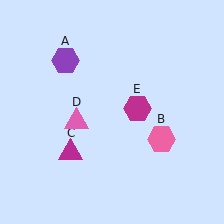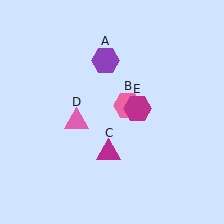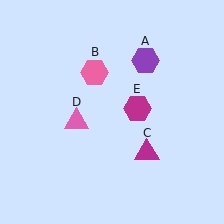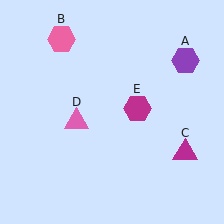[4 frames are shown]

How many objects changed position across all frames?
3 objects changed position: purple hexagon (object A), pink hexagon (object B), magenta triangle (object C).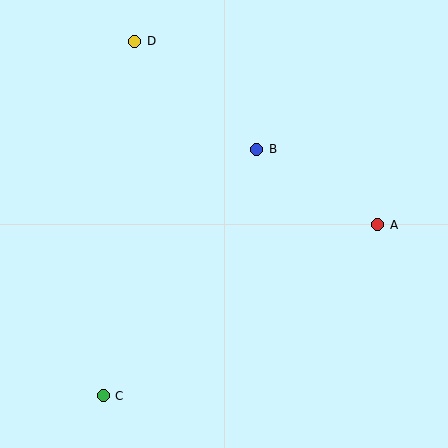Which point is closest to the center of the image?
Point B at (257, 149) is closest to the center.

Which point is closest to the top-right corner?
Point A is closest to the top-right corner.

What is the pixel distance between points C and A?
The distance between C and A is 324 pixels.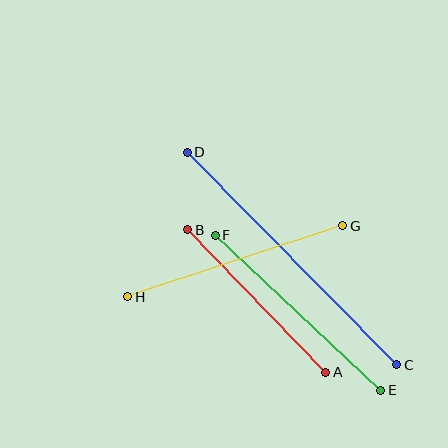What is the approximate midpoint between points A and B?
The midpoint is at approximately (257, 301) pixels.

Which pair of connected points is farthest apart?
Points C and D are farthest apart.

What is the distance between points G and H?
The distance is approximately 226 pixels.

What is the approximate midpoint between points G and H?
The midpoint is at approximately (235, 261) pixels.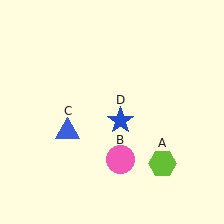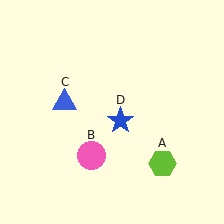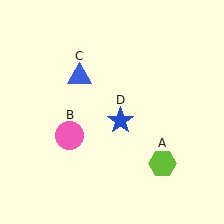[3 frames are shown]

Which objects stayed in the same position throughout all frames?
Lime hexagon (object A) and blue star (object D) remained stationary.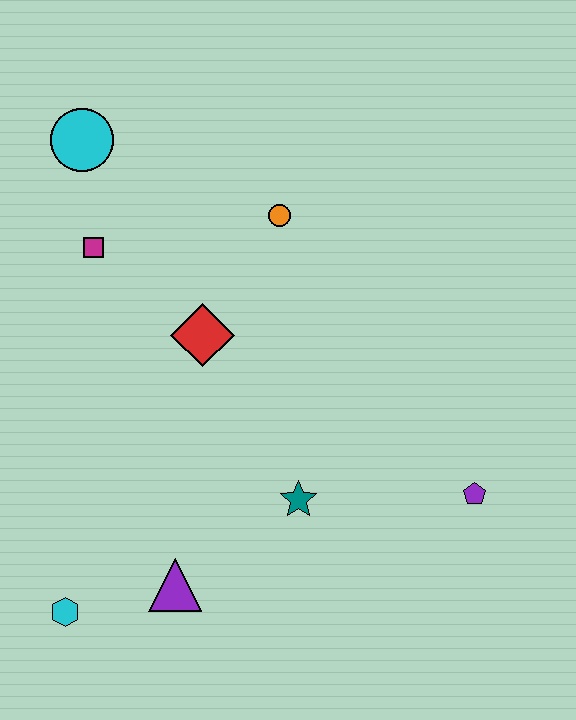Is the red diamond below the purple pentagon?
No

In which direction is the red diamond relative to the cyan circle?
The red diamond is below the cyan circle.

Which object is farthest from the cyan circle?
The purple pentagon is farthest from the cyan circle.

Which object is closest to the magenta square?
The cyan circle is closest to the magenta square.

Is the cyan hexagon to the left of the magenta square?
Yes